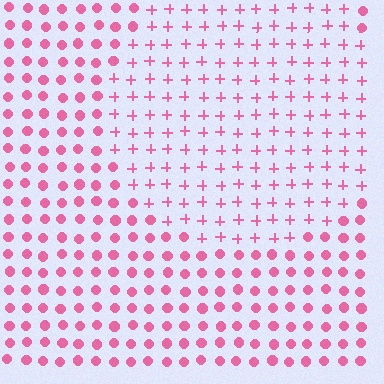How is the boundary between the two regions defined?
The boundary is defined by a change in element shape: plus signs inside vs. circles outside. All elements share the same color and spacing.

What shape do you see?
I see a circle.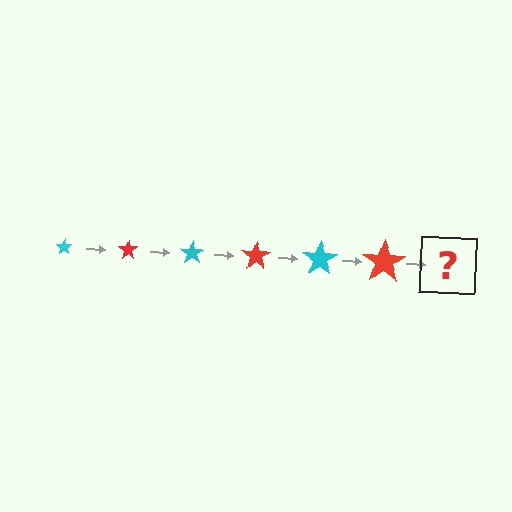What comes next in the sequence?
The next element should be a cyan star, larger than the previous one.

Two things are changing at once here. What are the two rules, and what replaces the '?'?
The two rules are that the star grows larger each step and the color cycles through cyan and red. The '?' should be a cyan star, larger than the previous one.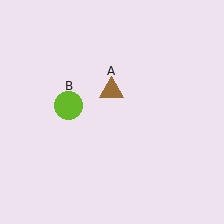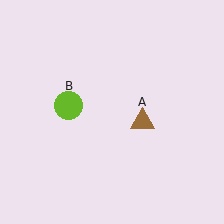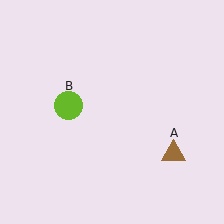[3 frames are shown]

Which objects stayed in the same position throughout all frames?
Lime circle (object B) remained stationary.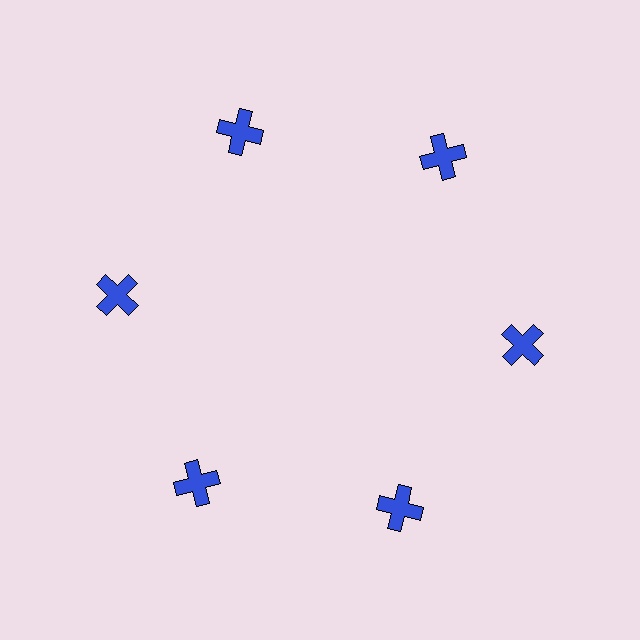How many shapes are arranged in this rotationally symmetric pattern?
There are 6 shapes, arranged in 6 groups of 1.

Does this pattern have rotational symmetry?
Yes, this pattern has 6-fold rotational symmetry. It looks the same after rotating 60 degrees around the center.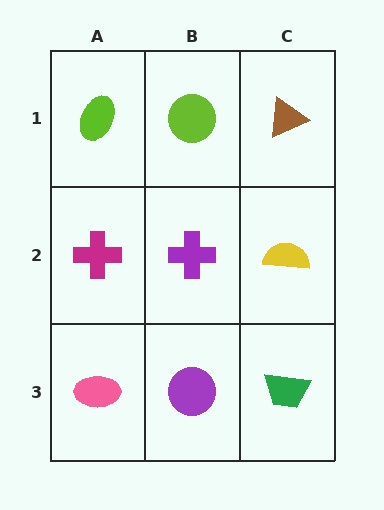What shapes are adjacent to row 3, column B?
A purple cross (row 2, column B), a pink ellipse (row 3, column A), a green trapezoid (row 3, column C).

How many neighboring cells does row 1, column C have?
2.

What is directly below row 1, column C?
A yellow semicircle.